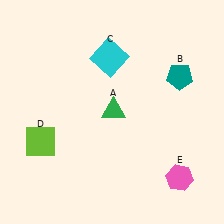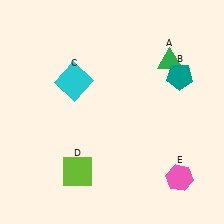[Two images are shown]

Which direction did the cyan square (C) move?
The cyan square (C) moved left.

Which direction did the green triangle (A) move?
The green triangle (A) moved right.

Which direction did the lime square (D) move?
The lime square (D) moved right.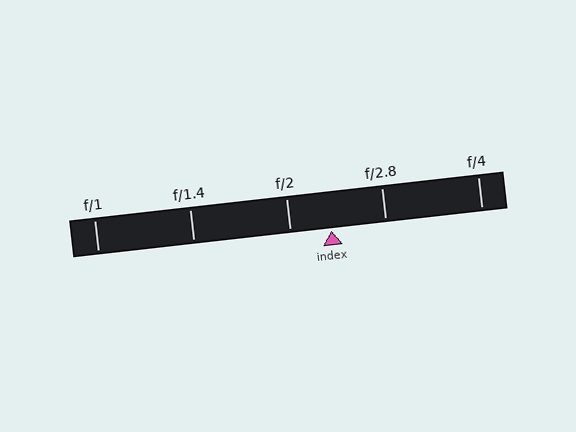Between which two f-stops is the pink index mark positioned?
The index mark is between f/2 and f/2.8.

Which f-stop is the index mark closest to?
The index mark is closest to f/2.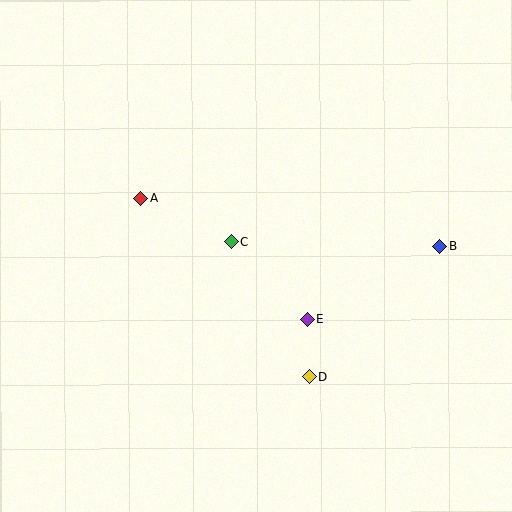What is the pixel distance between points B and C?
The distance between B and C is 209 pixels.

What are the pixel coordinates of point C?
Point C is at (231, 242).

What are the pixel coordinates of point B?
Point B is at (440, 247).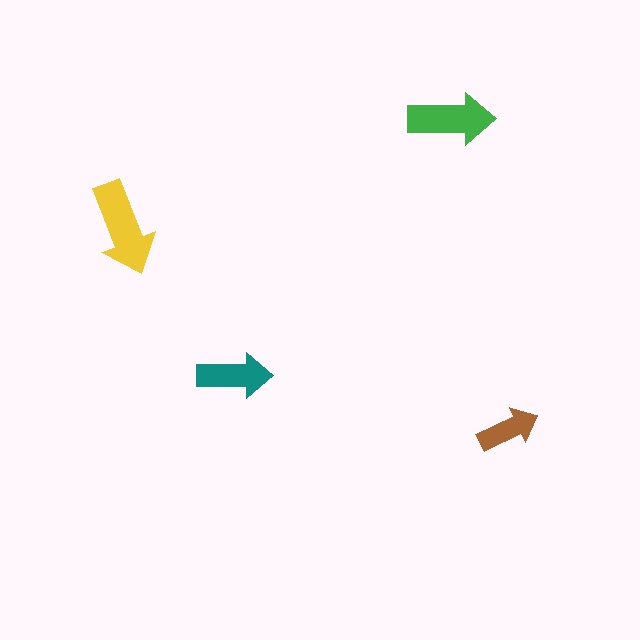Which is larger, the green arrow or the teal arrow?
The green one.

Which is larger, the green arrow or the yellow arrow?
The yellow one.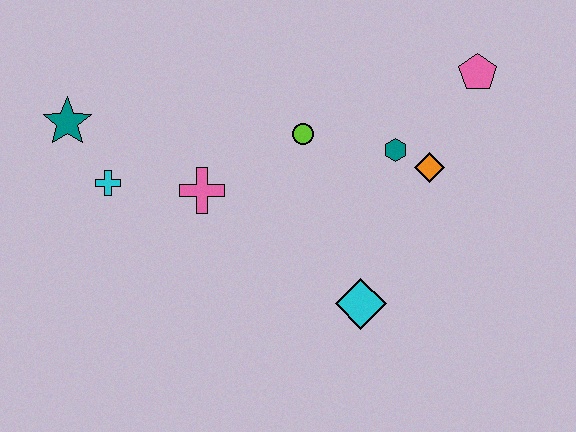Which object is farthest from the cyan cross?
The pink pentagon is farthest from the cyan cross.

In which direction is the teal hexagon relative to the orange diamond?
The teal hexagon is to the left of the orange diamond.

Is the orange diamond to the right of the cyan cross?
Yes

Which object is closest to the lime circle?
The teal hexagon is closest to the lime circle.